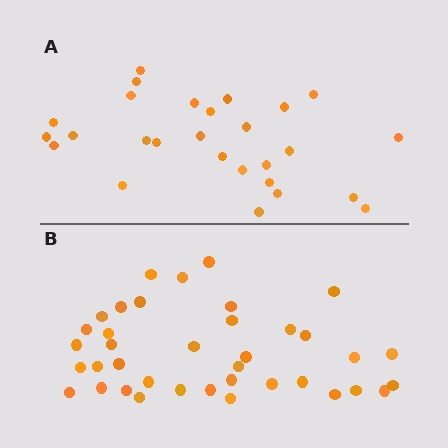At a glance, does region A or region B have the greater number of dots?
Region B (the bottom region) has more dots.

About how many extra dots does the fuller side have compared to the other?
Region B has roughly 12 or so more dots than region A.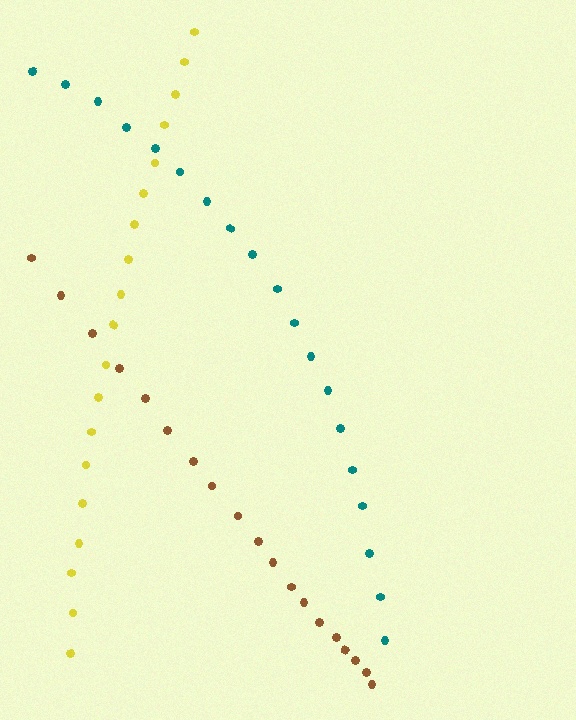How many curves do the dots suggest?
There are 3 distinct paths.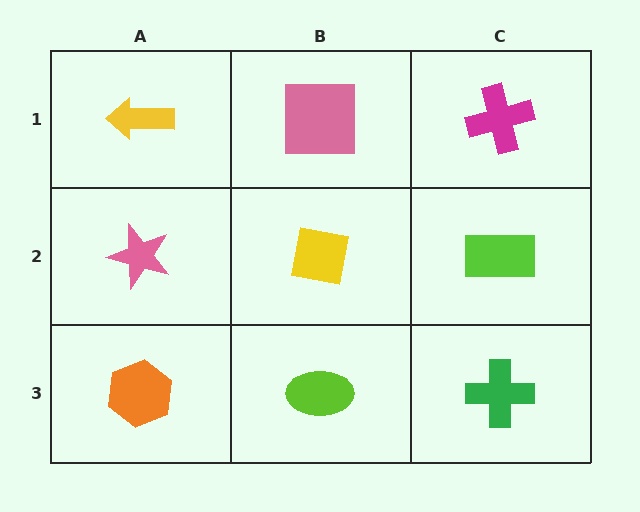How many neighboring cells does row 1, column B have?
3.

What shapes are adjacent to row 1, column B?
A yellow square (row 2, column B), a yellow arrow (row 1, column A), a magenta cross (row 1, column C).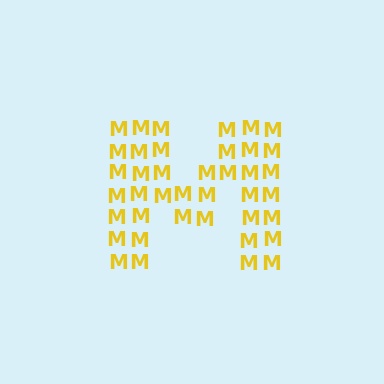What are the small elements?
The small elements are letter M's.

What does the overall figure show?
The overall figure shows the letter M.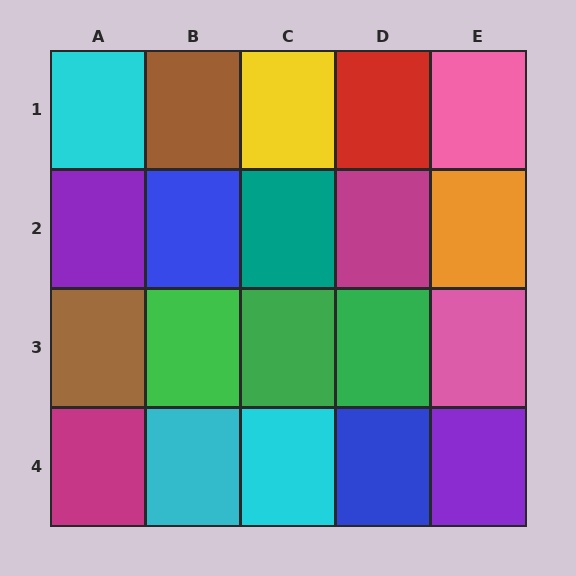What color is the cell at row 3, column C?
Green.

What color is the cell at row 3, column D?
Green.